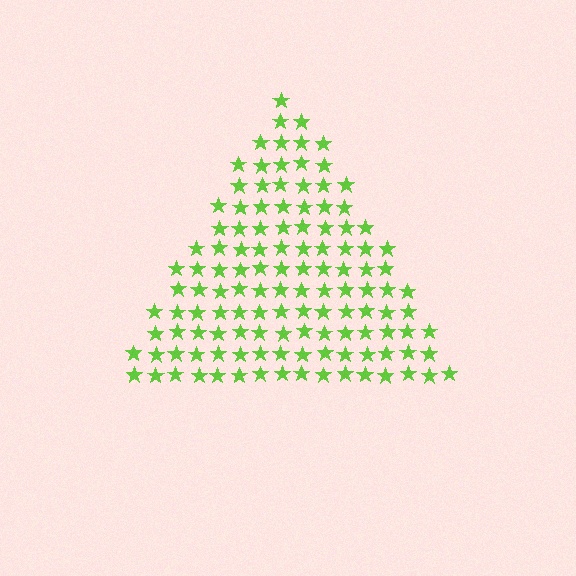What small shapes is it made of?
It is made of small stars.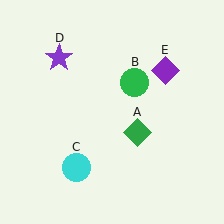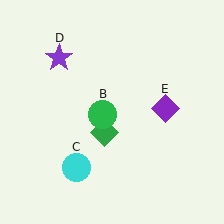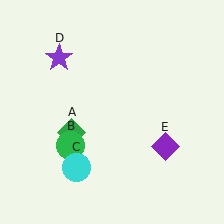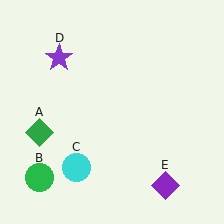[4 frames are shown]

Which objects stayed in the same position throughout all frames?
Cyan circle (object C) and purple star (object D) remained stationary.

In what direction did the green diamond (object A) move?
The green diamond (object A) moved left.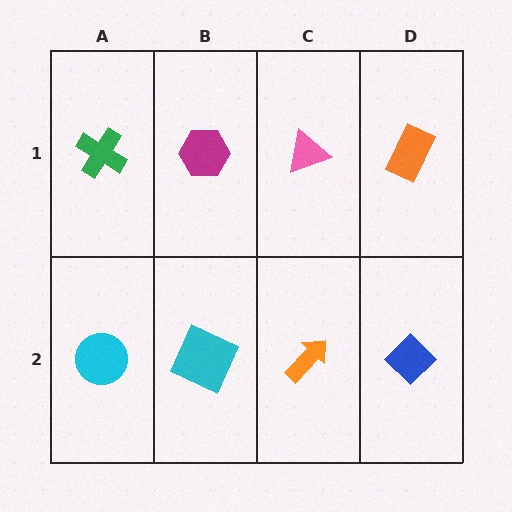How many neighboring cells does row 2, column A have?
2.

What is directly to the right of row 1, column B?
A pink triangle.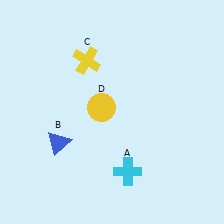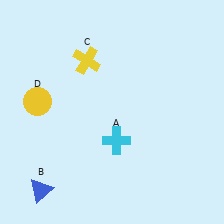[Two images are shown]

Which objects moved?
The objects that moved are: the cyan cross (A), the blue triangle (B), the yellow circle (D).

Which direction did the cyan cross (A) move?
The cyan cross (A) moved up.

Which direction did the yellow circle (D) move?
The yellow circle (D) moved left.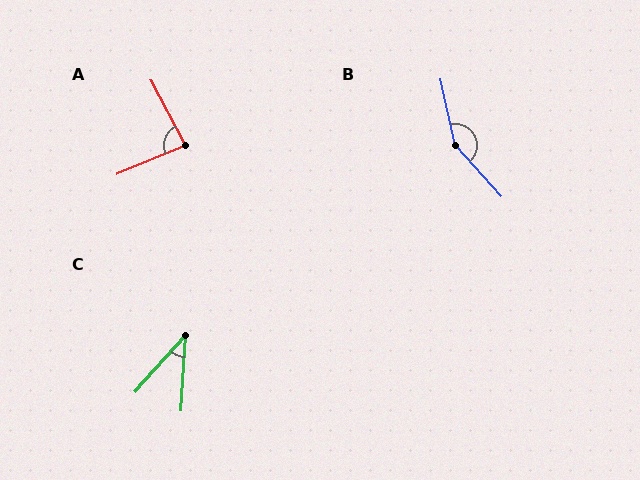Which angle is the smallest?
C, at approximately 38 degrees.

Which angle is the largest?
B, at approximately 150 degrees.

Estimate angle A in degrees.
Approximately 84 degrees.